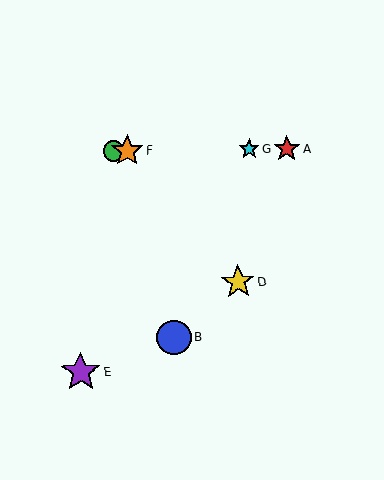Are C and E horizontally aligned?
No, C is at y≈151 and E is at y≈372.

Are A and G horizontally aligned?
Yes, both are at y≈149.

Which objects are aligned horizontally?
Objects A, C, F, G are aligned horizontally.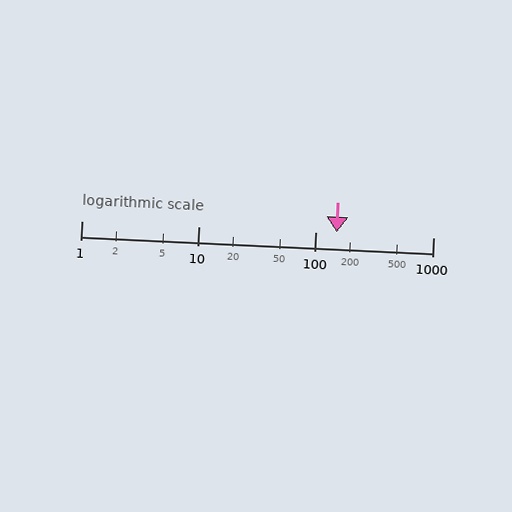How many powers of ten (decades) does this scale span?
The scale spans 3 decades, from 1 to 1000.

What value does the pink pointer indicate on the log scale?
The pointer indicates approximately 150.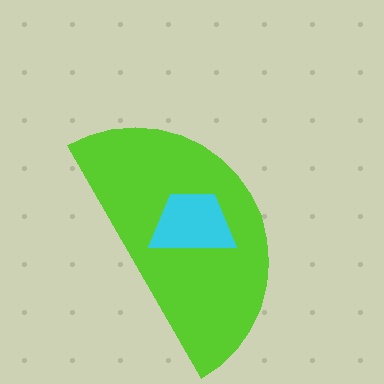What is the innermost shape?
The cyan trapezoid.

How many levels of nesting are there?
2.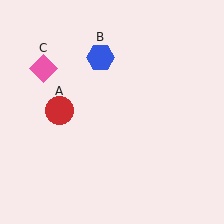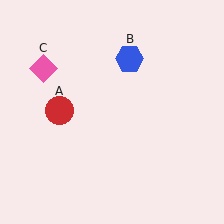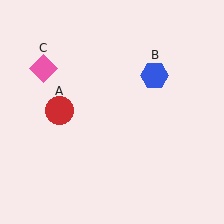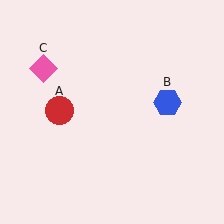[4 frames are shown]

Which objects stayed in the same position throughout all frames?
Red circle (object A) and pink diamond (object C) remained stationary.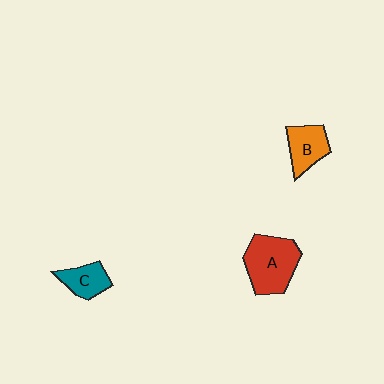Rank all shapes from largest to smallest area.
From largest to smallest: A (red), B (orange), C (teal).